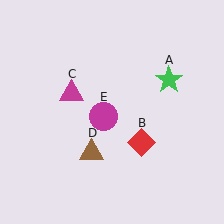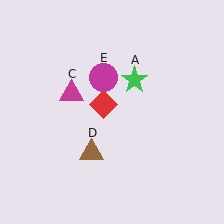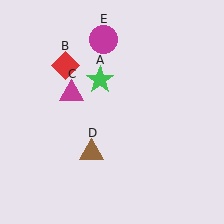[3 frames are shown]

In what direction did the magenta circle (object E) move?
The magenta circle (object E) moved up.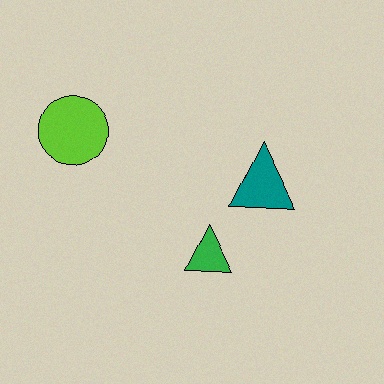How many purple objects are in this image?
There are no purple objects.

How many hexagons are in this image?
There are no hexagons.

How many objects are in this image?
There are 3 objects.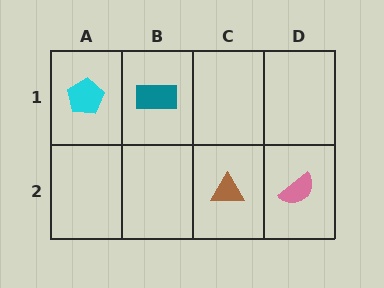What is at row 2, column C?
A brown triangle.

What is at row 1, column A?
A cyan pentagon.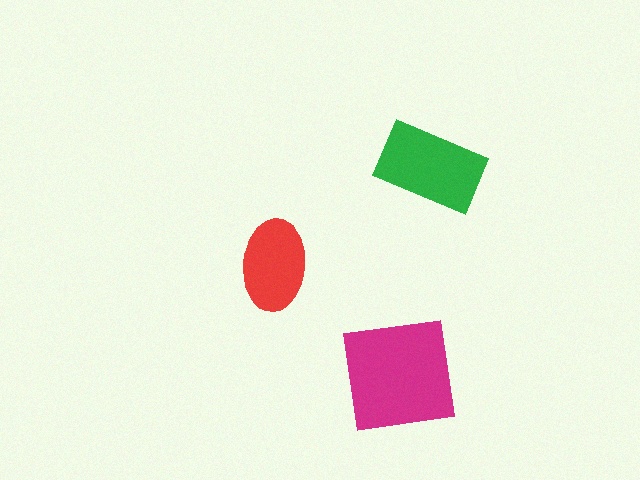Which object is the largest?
The magenta square.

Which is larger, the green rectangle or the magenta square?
The magenta square.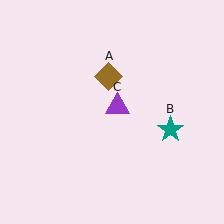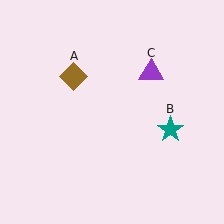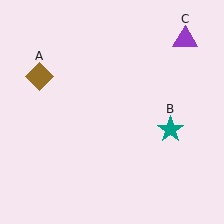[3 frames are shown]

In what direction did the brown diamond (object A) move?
The brown diamond (object A) moved left.